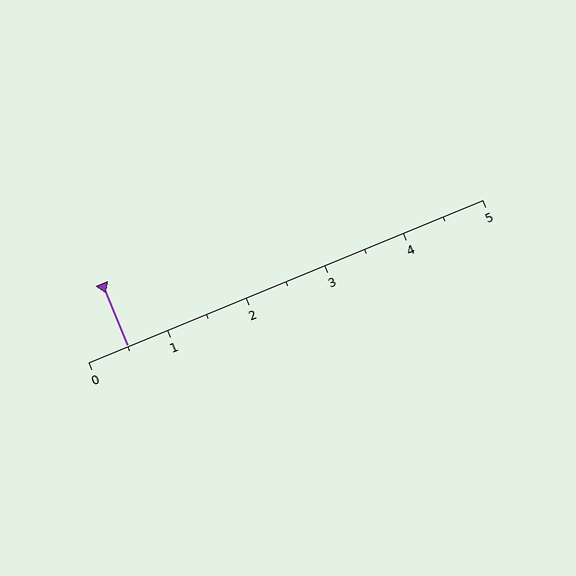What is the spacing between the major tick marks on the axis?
The major ticks are spaced 1 apart.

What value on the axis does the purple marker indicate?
The marker indicates approximately 0.5.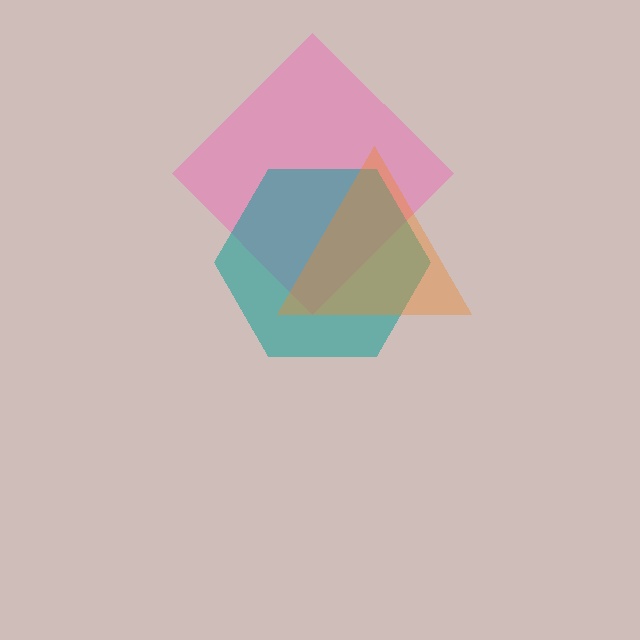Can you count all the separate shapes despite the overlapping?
Yes, there are 3 separate shapes.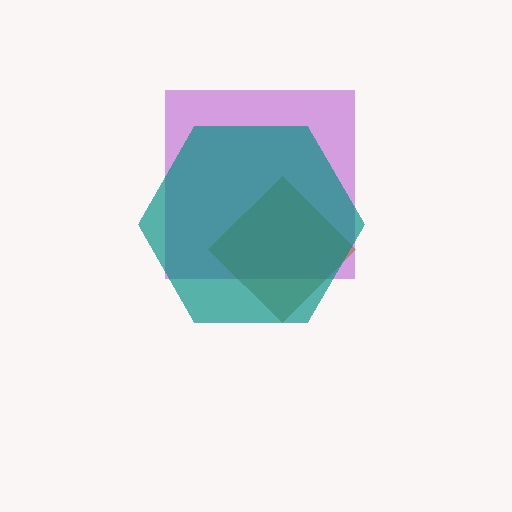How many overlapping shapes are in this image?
There are 3 overlapping shapes in the image.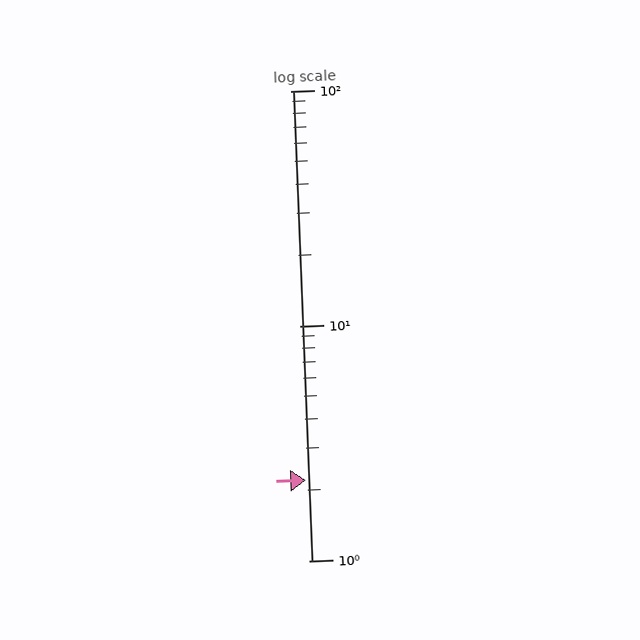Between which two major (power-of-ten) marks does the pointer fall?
The pointer is between 1 and 10.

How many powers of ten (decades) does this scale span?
The scale spans 2 decades, from 1 to 100.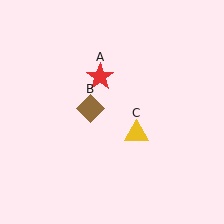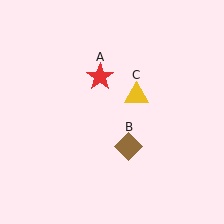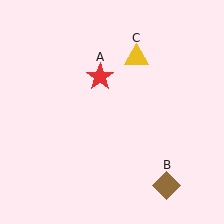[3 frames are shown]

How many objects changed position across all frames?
2 objects changed position: brown diamond (object B), yellow triangle (object C).